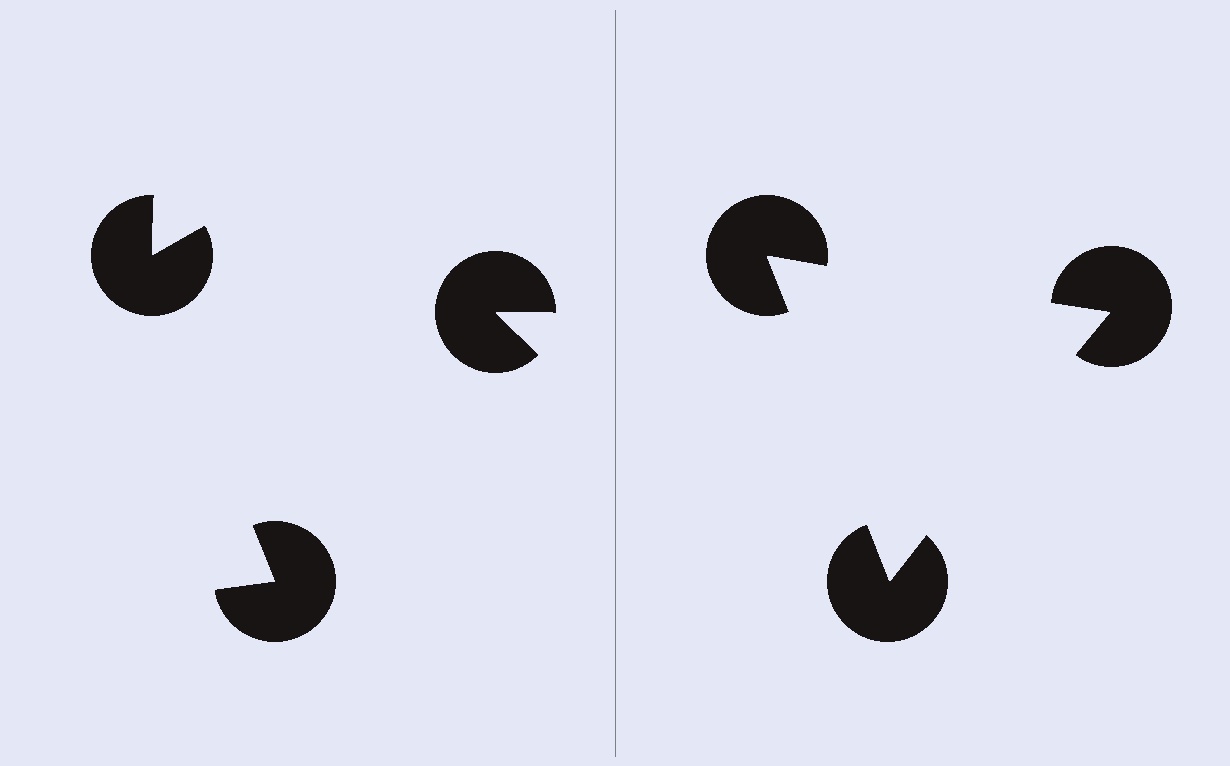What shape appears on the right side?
An illusory triangle.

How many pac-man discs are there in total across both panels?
6 — 3 on each side.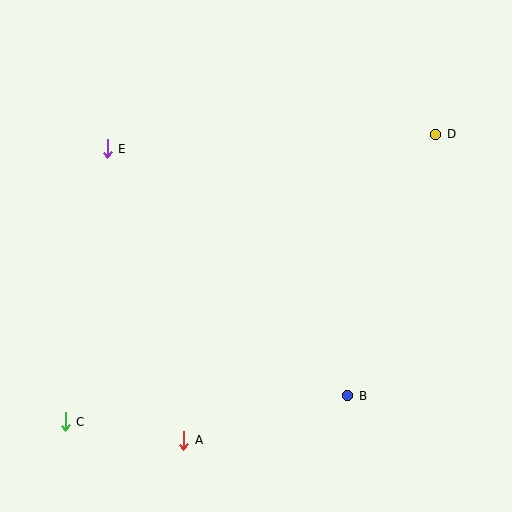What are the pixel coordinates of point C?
Point C is at (65, 422).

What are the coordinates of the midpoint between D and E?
The midpoint between D and E is at (271, 141).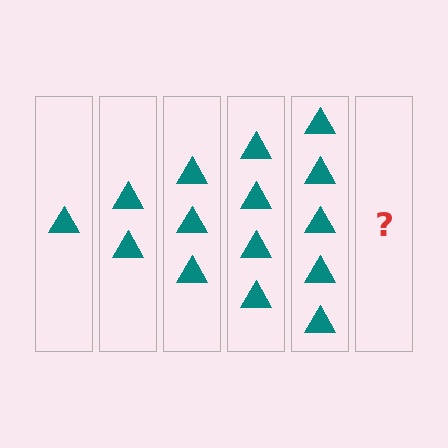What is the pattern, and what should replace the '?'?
The pattern is that each step adds one more triangle. The '?' should be 6 triangles.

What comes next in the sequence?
The next element should be 6 triangles.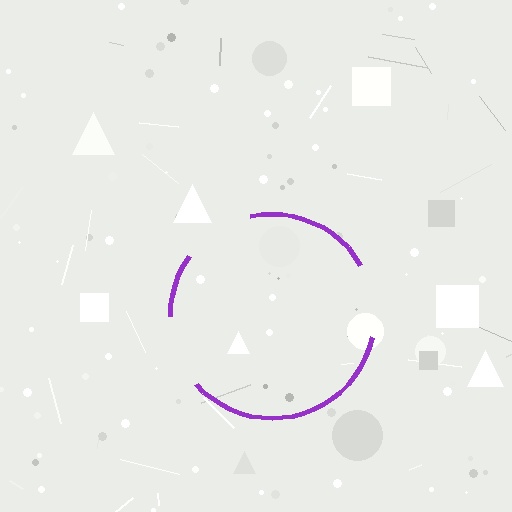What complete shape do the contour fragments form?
The contour fragments form a circle.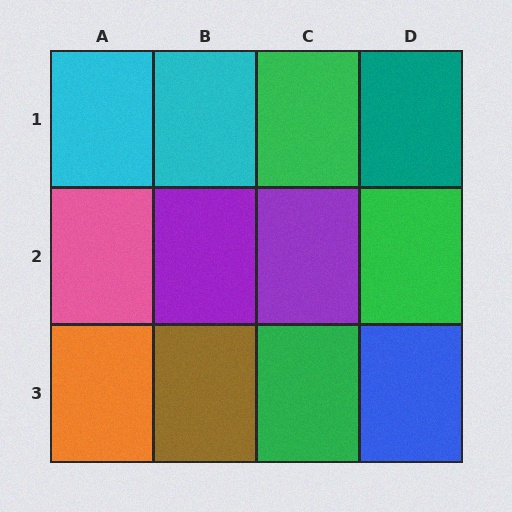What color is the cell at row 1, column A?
Cyan.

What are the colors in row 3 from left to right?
Orange, brown, green, blue.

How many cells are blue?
1 cell is blue.